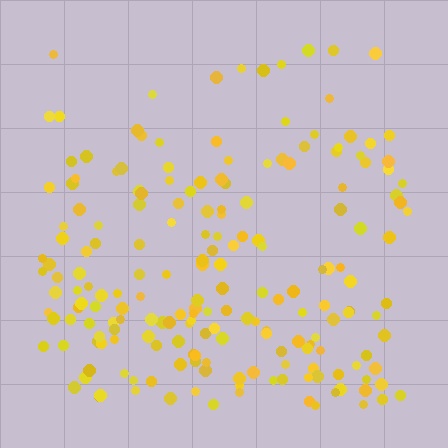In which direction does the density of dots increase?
From top to bottom, with the bottom side densest.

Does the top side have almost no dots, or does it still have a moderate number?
Still a moderate number, just noticeably fewer than the bottom.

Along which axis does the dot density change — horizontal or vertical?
Vertical.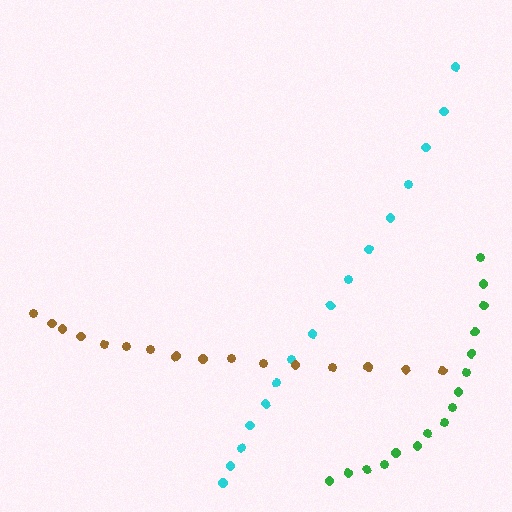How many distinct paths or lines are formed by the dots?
There are 3 distinct paths.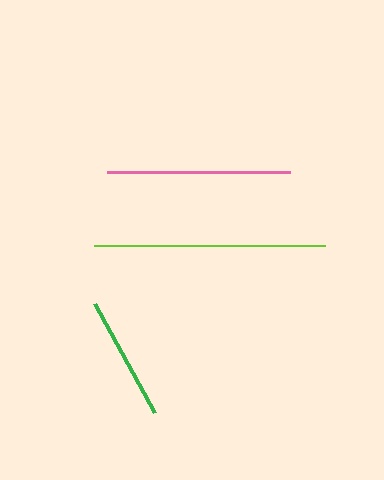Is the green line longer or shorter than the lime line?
The lime line is longer than the green line.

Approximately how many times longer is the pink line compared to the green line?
The pink line is approximately 1.5 times the length of the green line.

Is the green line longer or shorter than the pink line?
The pink line is longer than the green line.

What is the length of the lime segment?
The lime segment is approximately 231 pixels long.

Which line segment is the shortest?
The green line is the shortest at approximately 124 pixels.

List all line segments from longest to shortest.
From longest to shortest: lime, pink, green.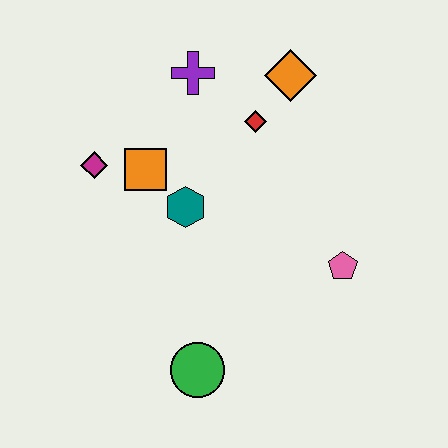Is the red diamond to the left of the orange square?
No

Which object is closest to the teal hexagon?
The orange square is closest to the teal hexagon.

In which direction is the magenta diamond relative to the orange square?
The magenta diamond is to the left of the orange square.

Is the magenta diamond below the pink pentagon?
No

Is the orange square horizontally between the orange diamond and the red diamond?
No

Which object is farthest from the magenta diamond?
The pink pentagon is farthest from the magenta diamond.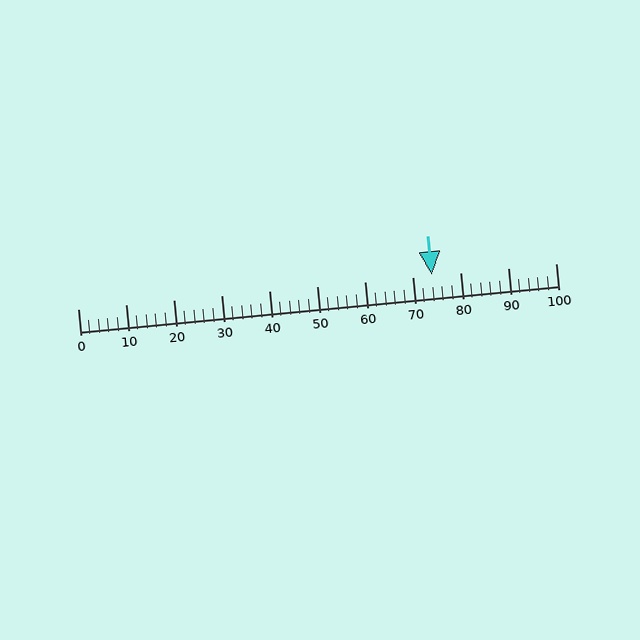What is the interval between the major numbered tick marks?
The major tick marks are spaced 10 units apart.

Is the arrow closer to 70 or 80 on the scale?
The arrow is closer to 70.